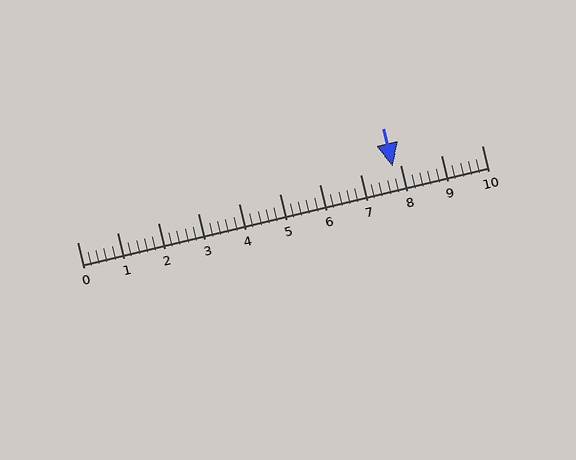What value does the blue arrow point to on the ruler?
The blue arrow points to approximately 7.8.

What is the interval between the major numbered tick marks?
The major tick marks are spaced 1 units apart.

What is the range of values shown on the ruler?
The ruler shows values from 0 to 10.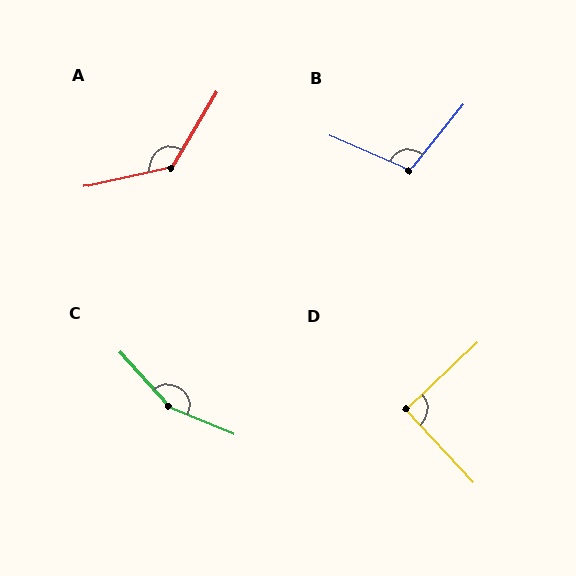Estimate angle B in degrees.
Approximately 105 degrees.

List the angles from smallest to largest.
D (91°), B (105°), A (133°), C (155°).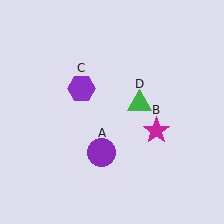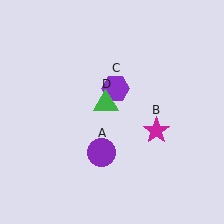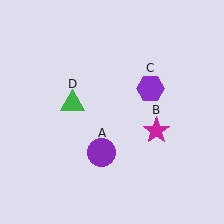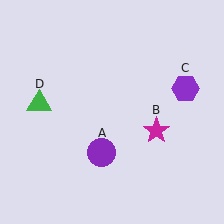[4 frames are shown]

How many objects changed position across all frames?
2 objects changed position: purple hexagon (object C), green triangle (object D).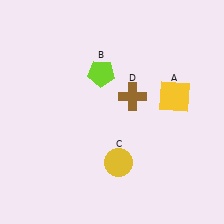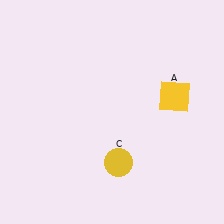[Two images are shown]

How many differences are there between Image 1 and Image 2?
There are 2 differences between the two images.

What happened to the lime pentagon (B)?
The lime pentagon (B) was removed in Image 2. It was in the top-left area of Image 1.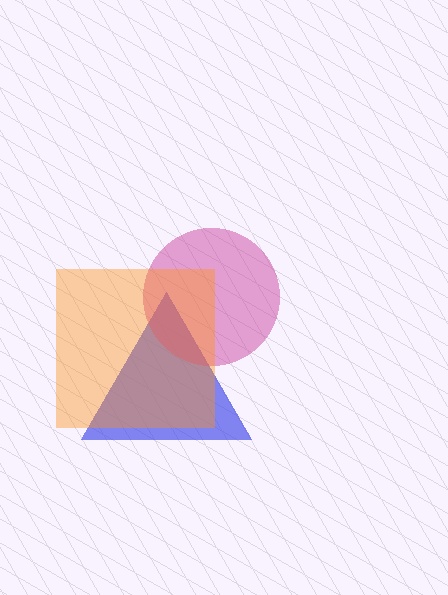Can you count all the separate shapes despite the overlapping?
Yes, there are 3 separate shapes.